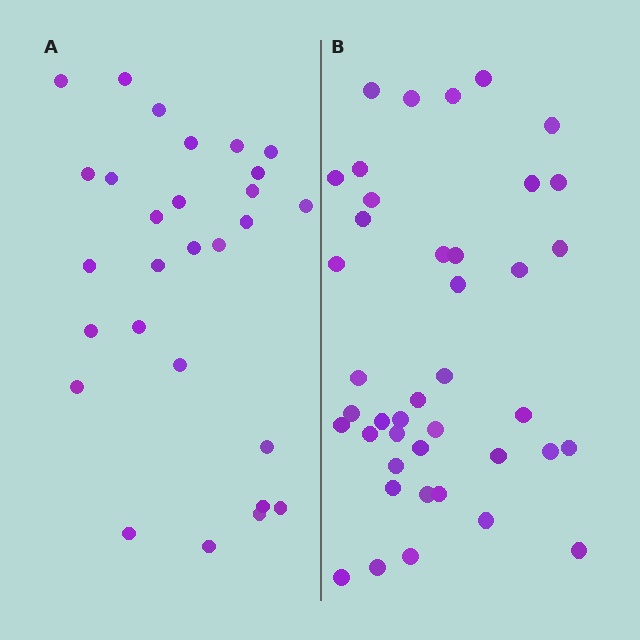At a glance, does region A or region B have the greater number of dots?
Region B (the right region) has more dots.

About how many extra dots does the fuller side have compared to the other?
Region B has approximately 15 more dots than region A.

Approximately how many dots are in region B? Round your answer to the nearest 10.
About 40 dots. (The exact count is 41, which rounds to 40.)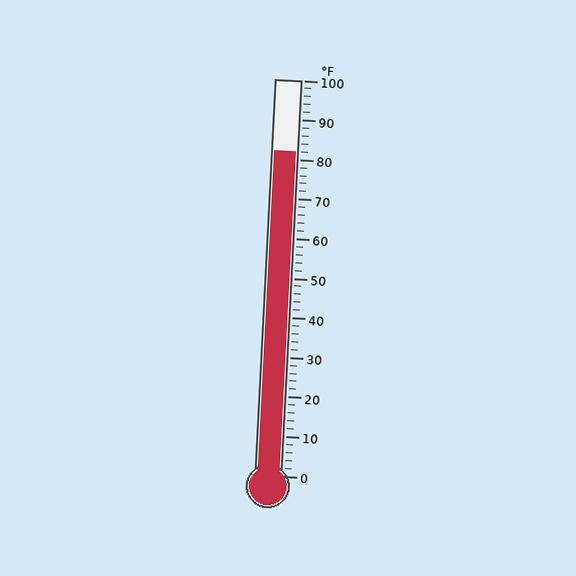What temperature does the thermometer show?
The thermometer shows approximately 82°F.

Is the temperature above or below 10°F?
The temperature is above 10°F.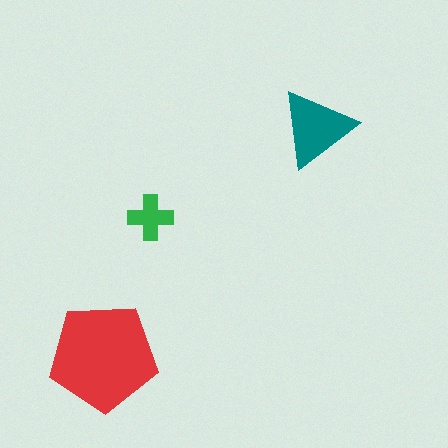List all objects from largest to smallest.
The red pentagon, the teal triangle, the green cross.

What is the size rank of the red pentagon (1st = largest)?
1st.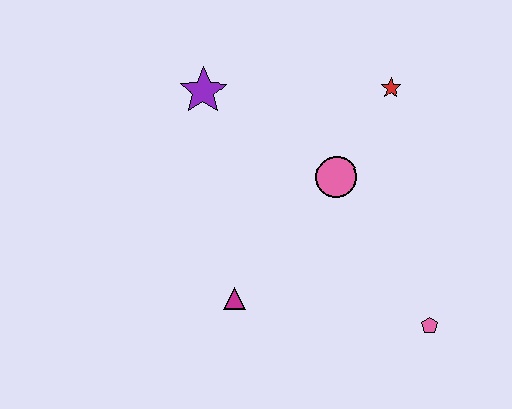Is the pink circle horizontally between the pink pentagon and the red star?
No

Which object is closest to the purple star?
The pink circle is closest to the purple star.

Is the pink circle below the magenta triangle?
No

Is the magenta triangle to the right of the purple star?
Yes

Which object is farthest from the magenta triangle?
The red star is farthest from the magenta triangle.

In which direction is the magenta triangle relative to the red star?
The magenta triangle is below the red star.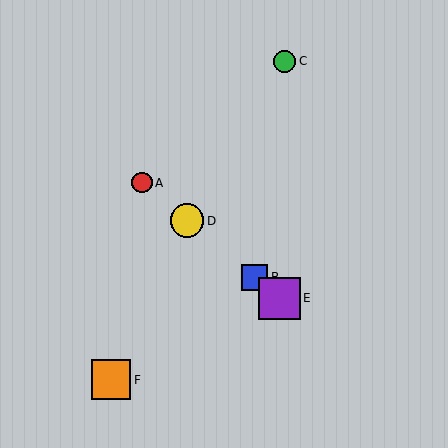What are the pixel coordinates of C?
Object C is at (285, 61).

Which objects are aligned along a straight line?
Objects A, B, D, E are aligned along a straight line.